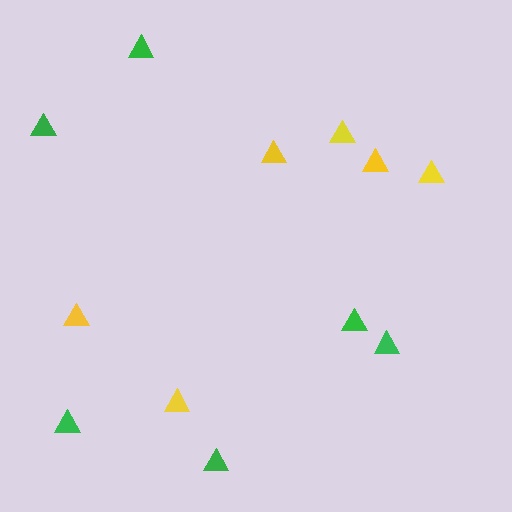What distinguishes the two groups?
There are 2 groups: one group of green triangles (6) and one group of yellow triangles (6).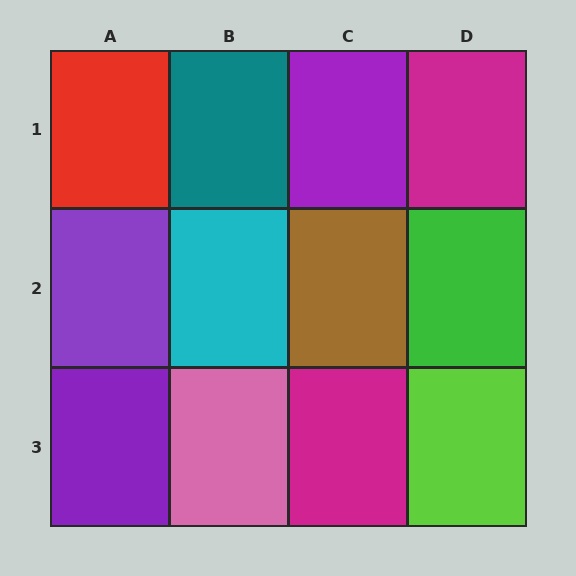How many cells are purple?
3 cells are purple.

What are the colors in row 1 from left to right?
Red, teal, purple, magenta.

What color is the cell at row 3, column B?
Pink.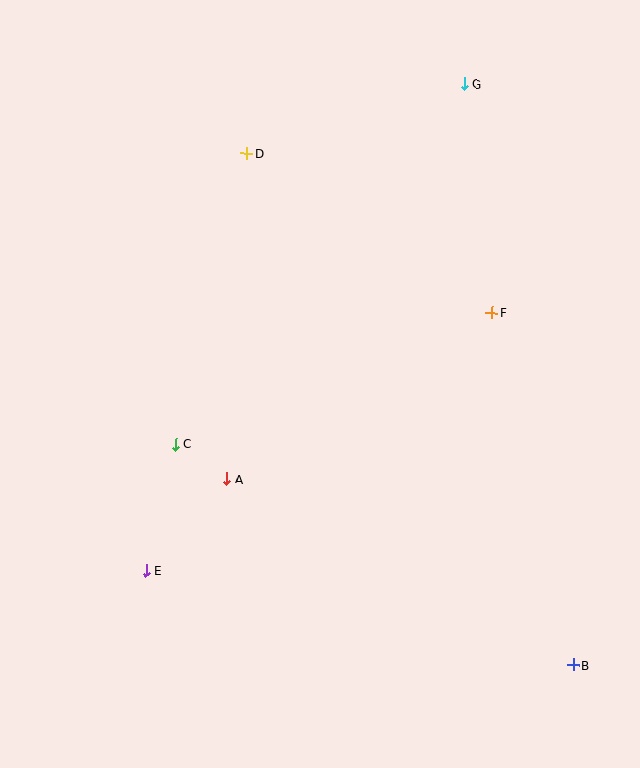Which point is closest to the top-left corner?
Point D is closest to the top-left corner.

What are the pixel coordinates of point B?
Point B is at (573, 665).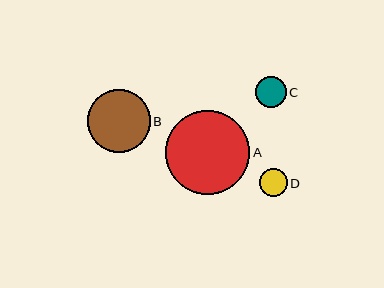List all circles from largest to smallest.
From largest to smallest: A, B, C, D.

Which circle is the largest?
Circle A is the largest with a size of approximately 84 pixels.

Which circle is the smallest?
Circle D is the smallest with a size of approximately 28 pixels.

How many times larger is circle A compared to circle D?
Circle A is approximately 3.0 times the size of circle D.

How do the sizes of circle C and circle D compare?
Circle C and circle D are approximately the same size.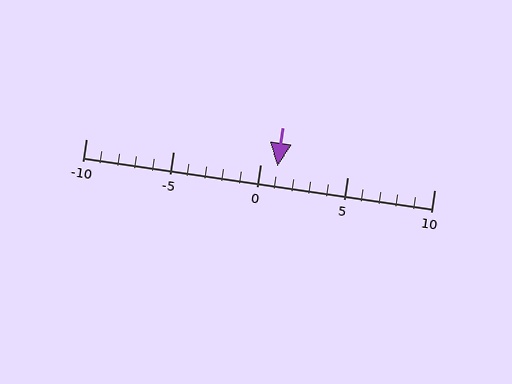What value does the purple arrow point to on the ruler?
The purple arrow points to approximately 1.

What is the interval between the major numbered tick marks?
The major tick marks are spaced 5 units apart.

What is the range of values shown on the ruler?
The ruler shows values from -10 to 10.